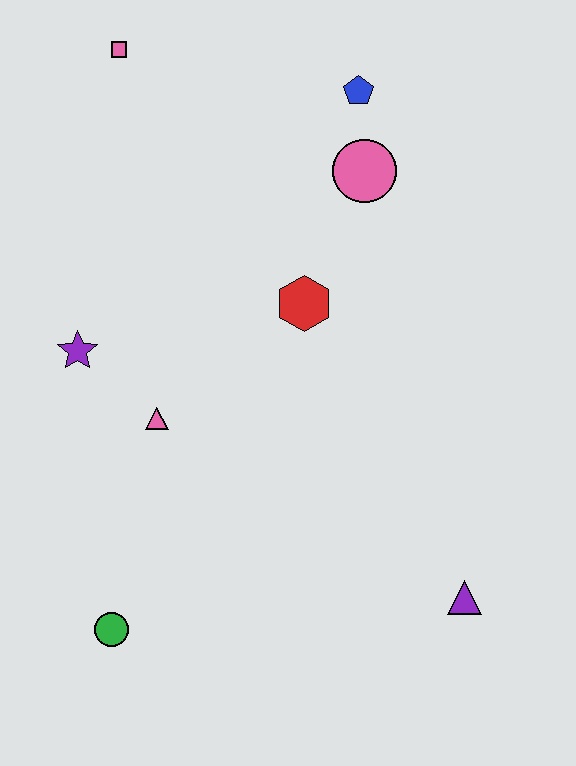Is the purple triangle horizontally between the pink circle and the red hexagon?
No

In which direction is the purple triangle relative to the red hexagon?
The purple triangle is below the red hexagon.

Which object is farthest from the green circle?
The blue pentagon is farthest from the green circle.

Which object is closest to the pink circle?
The blue pentagon is closest to the pink circle.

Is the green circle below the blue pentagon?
Yes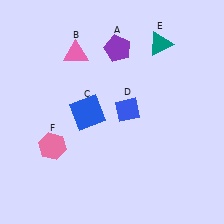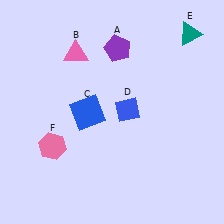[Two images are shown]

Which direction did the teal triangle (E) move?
The teal triangle (E) moved right.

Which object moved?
The teal triangle (E) moved right.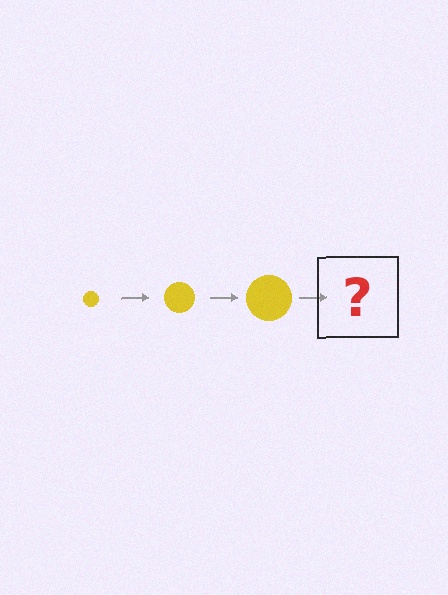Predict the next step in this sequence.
The next step is a yellow circle, larger than the previous one.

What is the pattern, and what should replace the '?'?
The pattern is that the circle gets progressively larger each step. The '?' should be a yellow circle, larger than the previous one.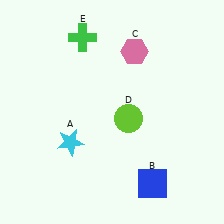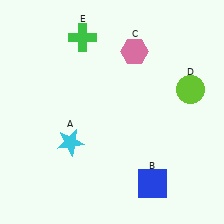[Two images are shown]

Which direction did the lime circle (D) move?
The lime circle (D) moved right.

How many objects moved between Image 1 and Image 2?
1 object moved between the two images.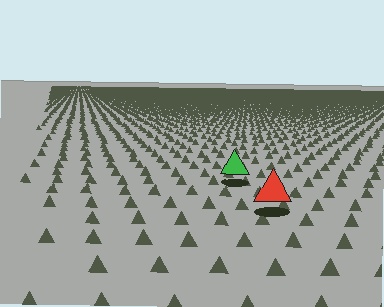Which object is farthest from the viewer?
The green triangle is farthest from the viewer. It appears smaller and the ground texture around it is denser.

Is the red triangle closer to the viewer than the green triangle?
Yes. The red triangle is closer — you can tell from the texture gradient: the ground texture is coarser near it.